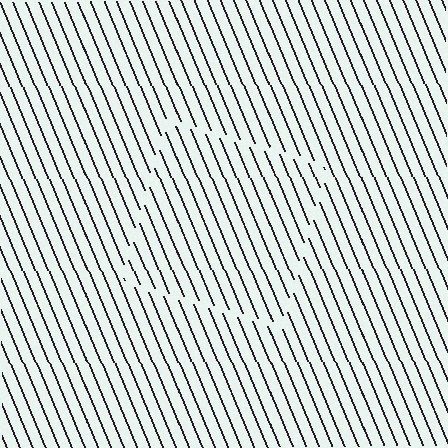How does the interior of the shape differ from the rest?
The interior of the shape contains the same grating, shifted by half a period — the contour is defined by the phase discontinuity where line-ends from the inner and outer gratings abut.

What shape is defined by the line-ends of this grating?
An illusory square. The interior of the shape contains the same grating, shifted by half a period — the contour is defined by the phase discontinuity where line-ends from the inner and outer gratings abut.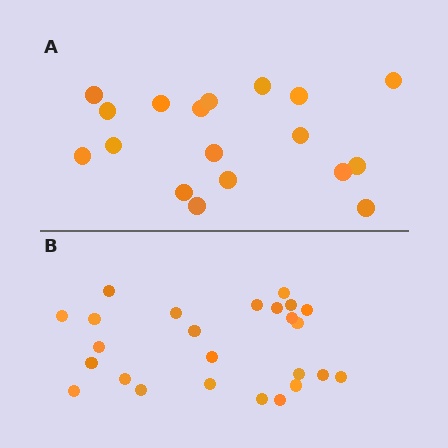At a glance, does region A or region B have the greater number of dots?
Region B (the bottom region) has more dots.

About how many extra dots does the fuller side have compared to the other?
Region B has roughly 8 or so more dots than region A.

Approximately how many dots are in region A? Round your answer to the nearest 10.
About 20 dots. (The exact count is 18, which rounds to 20.)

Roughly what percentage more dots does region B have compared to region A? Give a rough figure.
About 40% more.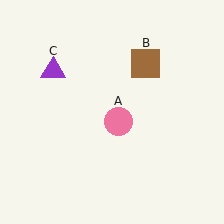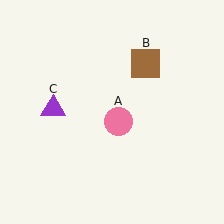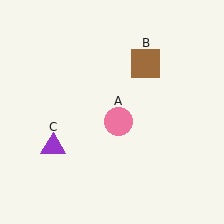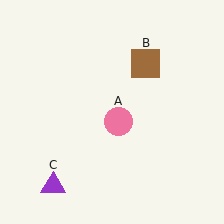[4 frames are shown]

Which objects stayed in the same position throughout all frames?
Pink circle (object A) and brown square (object B) remained stationary.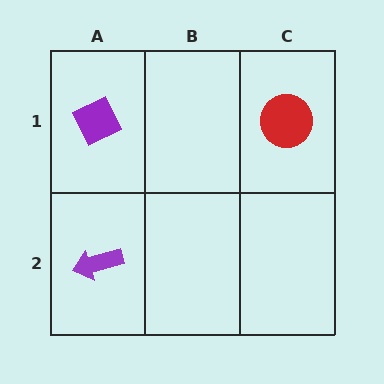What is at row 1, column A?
A purple diamond.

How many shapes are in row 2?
1 shape.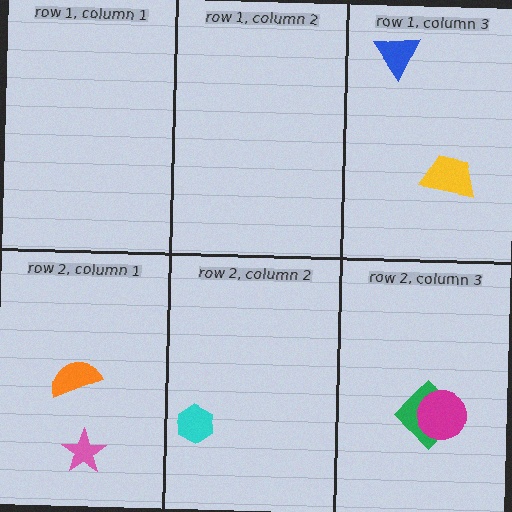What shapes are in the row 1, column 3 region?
The blue triangle, the yellow trapezoid.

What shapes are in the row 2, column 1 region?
The pink star, the orange semicircle.